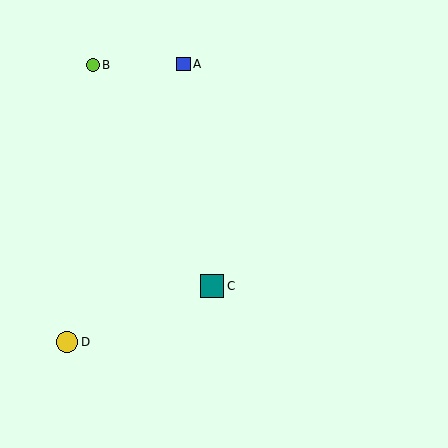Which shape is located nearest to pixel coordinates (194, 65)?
The blue square (labeled A) at (183, 64) is nearest to that location.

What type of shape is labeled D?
Shape D is a yellow circle.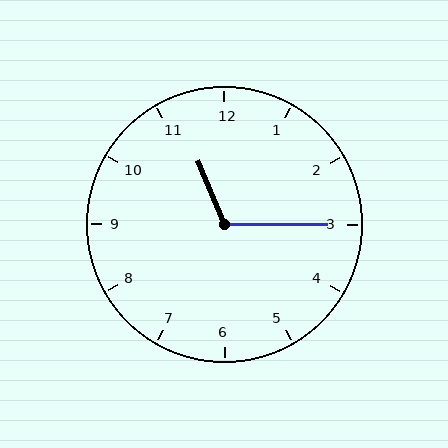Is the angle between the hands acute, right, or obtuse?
It is obtuse.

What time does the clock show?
11:15.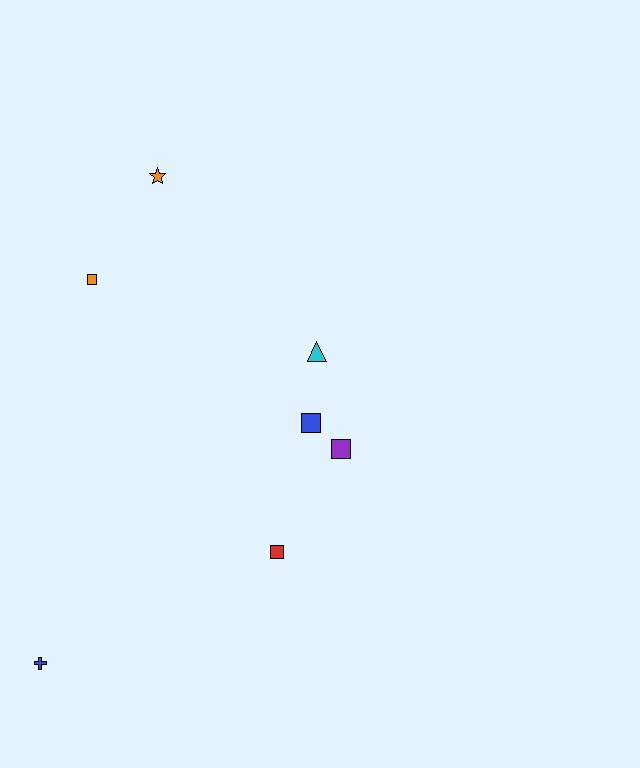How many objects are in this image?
There are 7 objects.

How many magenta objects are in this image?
There are no magenta objects.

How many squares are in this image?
There are 4 squares.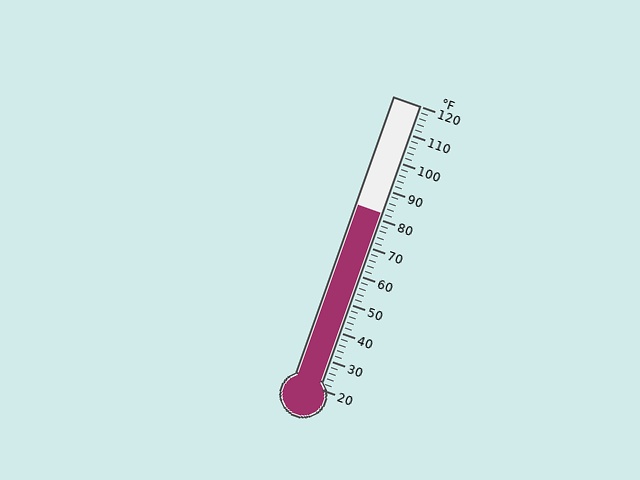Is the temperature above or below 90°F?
The temperature is below 90°F.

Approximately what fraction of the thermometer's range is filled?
The thermometer is filled to approximately 60% of its range.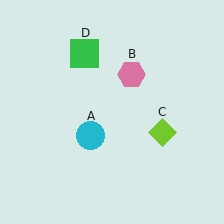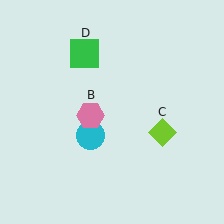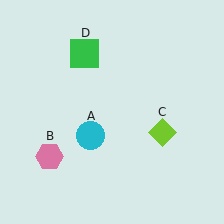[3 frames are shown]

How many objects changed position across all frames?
1 object changed position: pink hexagon (object B).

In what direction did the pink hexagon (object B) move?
The pink hexagon (object B) moved down and to the left.